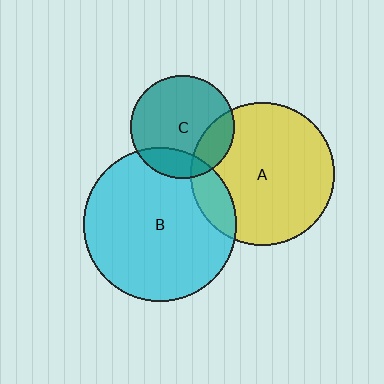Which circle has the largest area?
Circle B (cyan).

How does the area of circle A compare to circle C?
Approximately 1.9 times.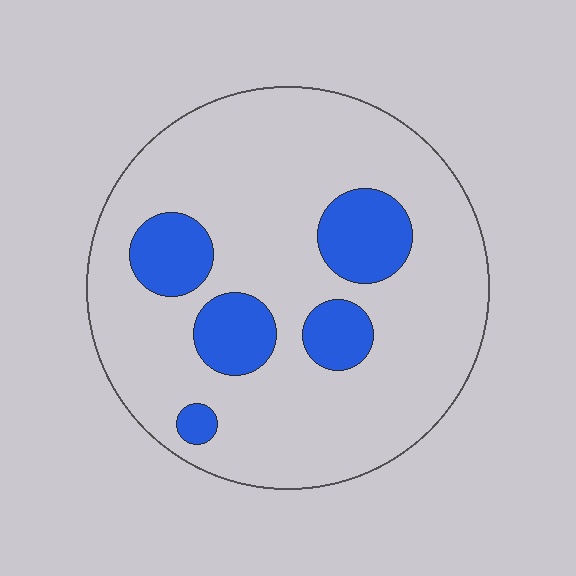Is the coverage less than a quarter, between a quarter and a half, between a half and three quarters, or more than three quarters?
Less than a quarter.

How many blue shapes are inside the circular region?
5.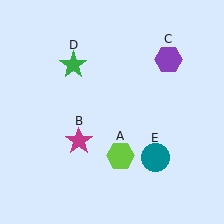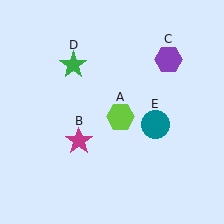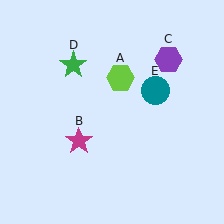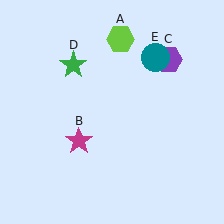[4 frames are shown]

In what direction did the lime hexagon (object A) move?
The lime hexagon (object A) moved up.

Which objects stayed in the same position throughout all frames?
Magenta star (object B) and purple hexagon (object C) and green star (object D) remained stationary.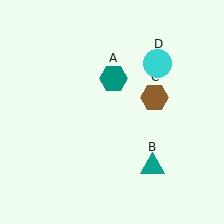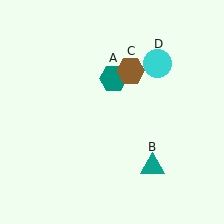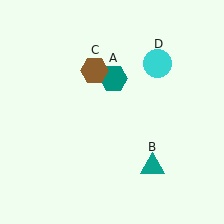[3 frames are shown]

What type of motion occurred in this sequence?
The brown hexagon (object C) rotated counterclockwise around the center of the scene.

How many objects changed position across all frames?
1 object changed position: brown hexagon (object C).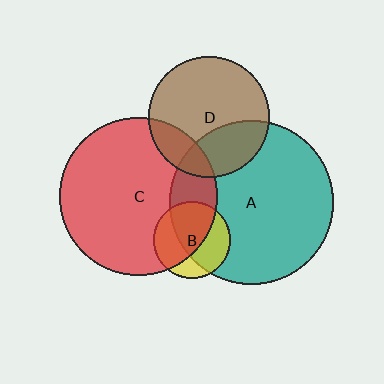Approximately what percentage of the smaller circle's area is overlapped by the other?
Approximately 60%.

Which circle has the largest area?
Circle A (teal).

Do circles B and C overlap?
Yes.